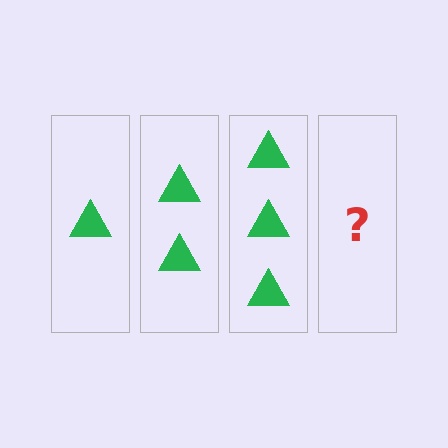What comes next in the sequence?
The next element should be 4 triangles.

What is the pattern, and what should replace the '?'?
The pattern is that each step adds one more triangle. The '?' should be 4 triangles.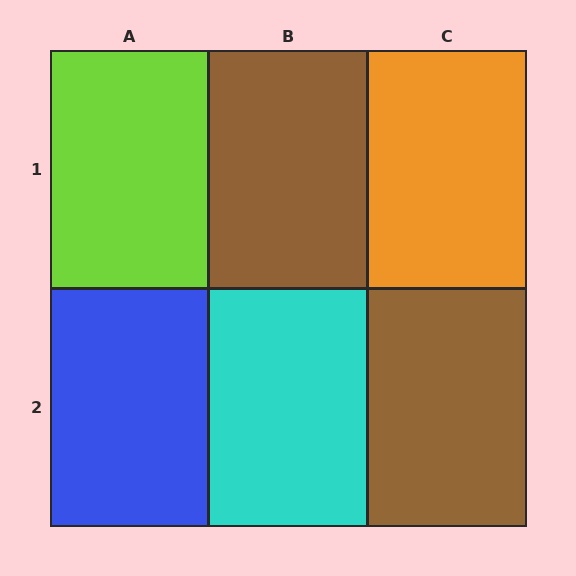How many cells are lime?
1 cell is lime.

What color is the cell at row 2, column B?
Cyan.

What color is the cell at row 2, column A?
Blue.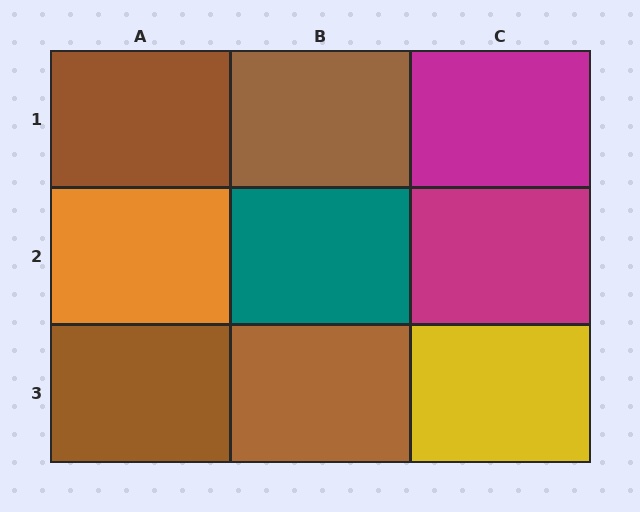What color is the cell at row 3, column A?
Brown.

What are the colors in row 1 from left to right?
Brown, brown, magenta.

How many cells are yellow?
1 cell is yellow.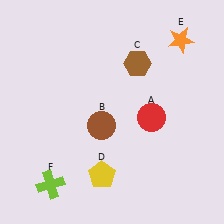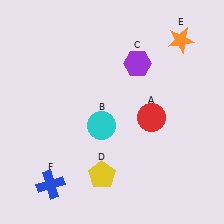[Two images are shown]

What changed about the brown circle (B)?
In Image 1, B is brown. In Image 2, it changed to cyan.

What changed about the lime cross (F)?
In Image 1, F is lime. In Image 2, it changed to blue.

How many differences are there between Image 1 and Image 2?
There are 3 differences between the two images.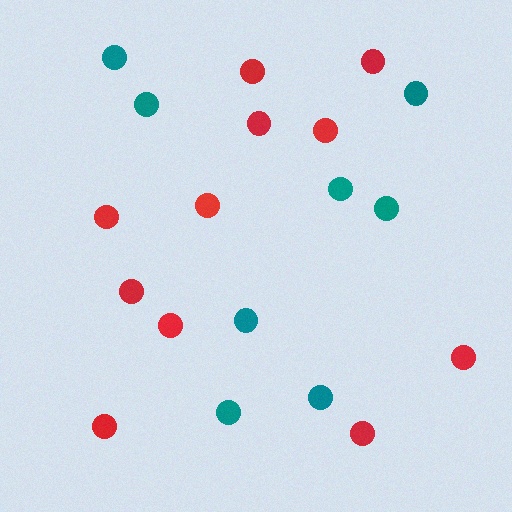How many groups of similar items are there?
There are 2 groups: one group of teal circles (8) and one group of red circles (11).